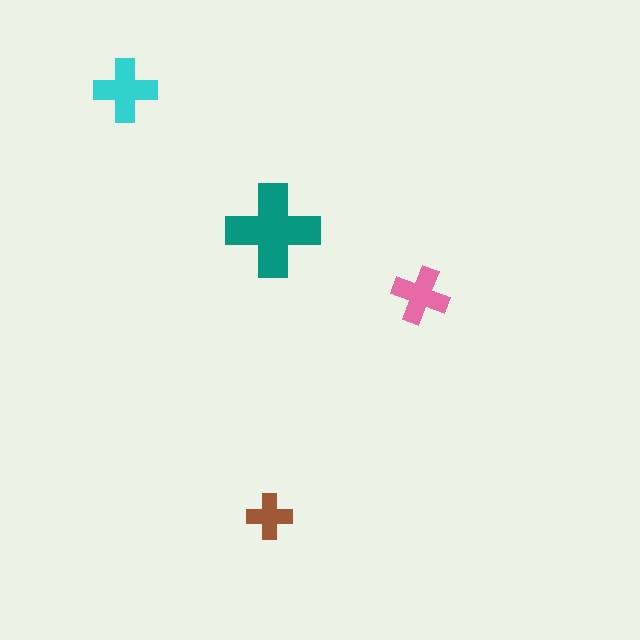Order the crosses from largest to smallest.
the teal one, the cyan one, the pink one, the brown one.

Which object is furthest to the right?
The pink cross is rightmost.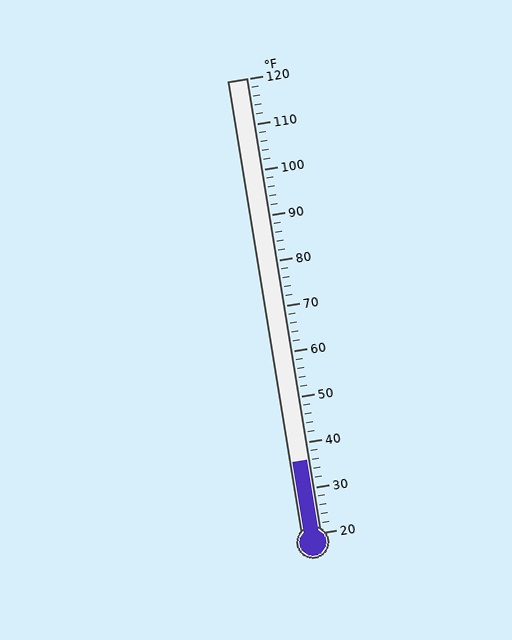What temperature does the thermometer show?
The thermometer shows approximately 36°F.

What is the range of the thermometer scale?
The thermometer scale ranges from 20°F to 120°F.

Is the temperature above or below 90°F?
The temperature is below 90°F.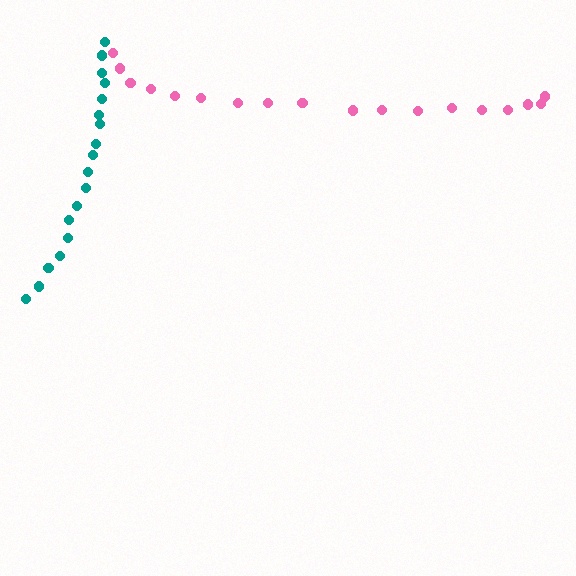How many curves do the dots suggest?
There are 2 distinct paths.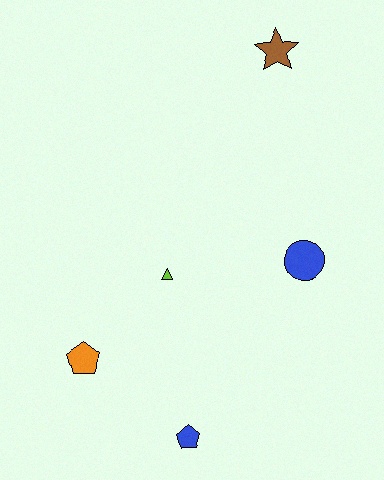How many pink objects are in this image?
There are no pink objects.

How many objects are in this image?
There are 5 objects.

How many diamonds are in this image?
There are no diamonds.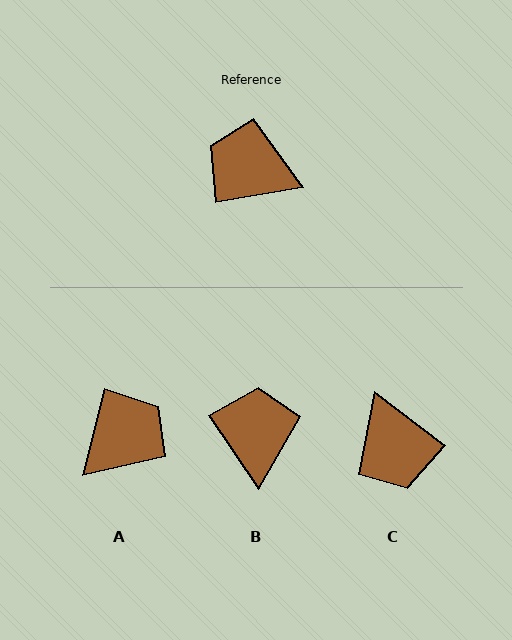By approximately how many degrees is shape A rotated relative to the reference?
Approximately 114 degrees clockwise.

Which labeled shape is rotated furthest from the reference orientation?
C, about 133 degrees away.